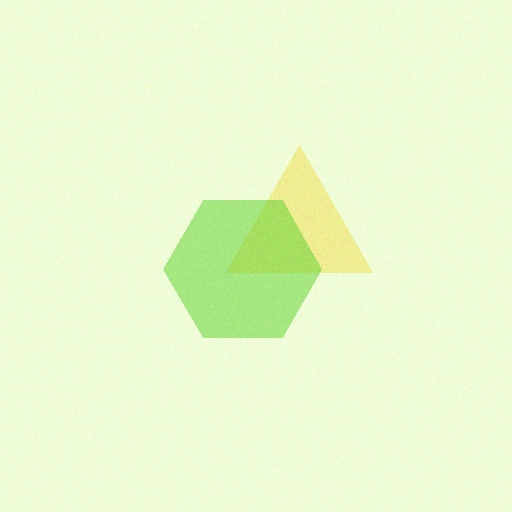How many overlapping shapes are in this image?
There are 2 overlapping shapes in the image.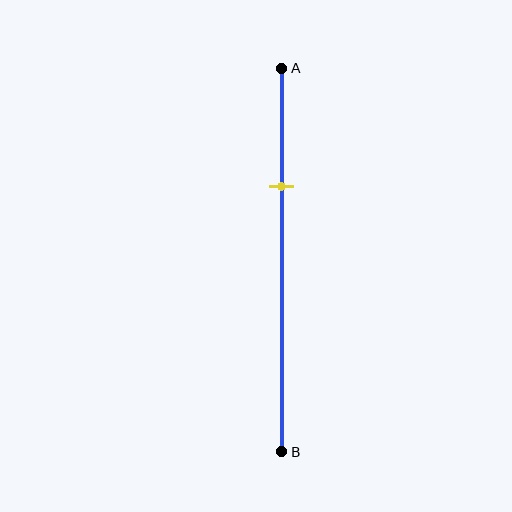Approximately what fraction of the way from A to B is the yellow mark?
The yellow mark is approximately 30% of the way from A to B.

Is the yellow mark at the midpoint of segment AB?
No, the mark is at about 30% from A, not at the 50% midpoint.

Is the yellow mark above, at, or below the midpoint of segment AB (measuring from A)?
The yellow mark is above the midpoint of segment AB.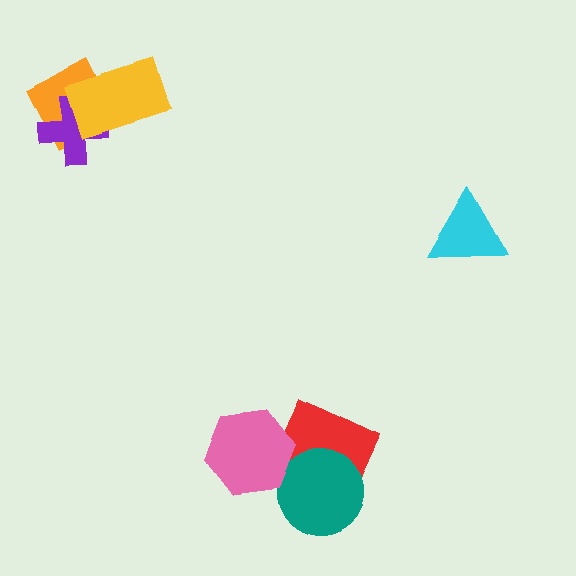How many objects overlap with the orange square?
2 objects overlap with the orange square.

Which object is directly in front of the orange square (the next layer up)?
The purple cross is directly in front of the orange square.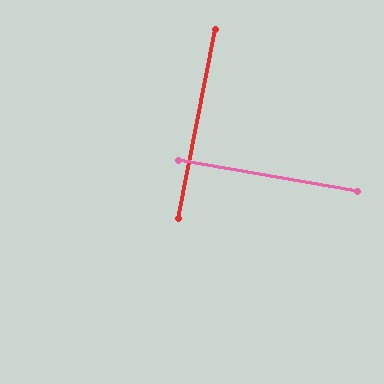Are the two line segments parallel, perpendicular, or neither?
Perpendicular — they meet at approximately 88°.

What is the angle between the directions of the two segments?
Approximately 88 degrees.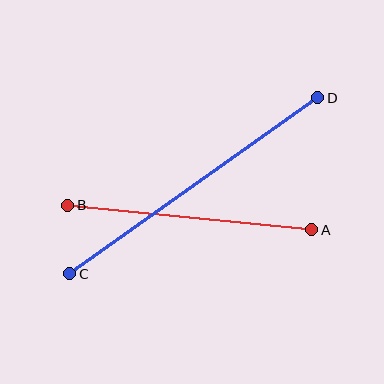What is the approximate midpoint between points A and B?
The midpoint is at approximately (190, 217) pixels.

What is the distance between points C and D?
The distance is approximately 304 pixels.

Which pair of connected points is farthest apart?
Points C and D are farthest apart.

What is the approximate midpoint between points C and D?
The midpoint is at approximately (194, 186) pixels.